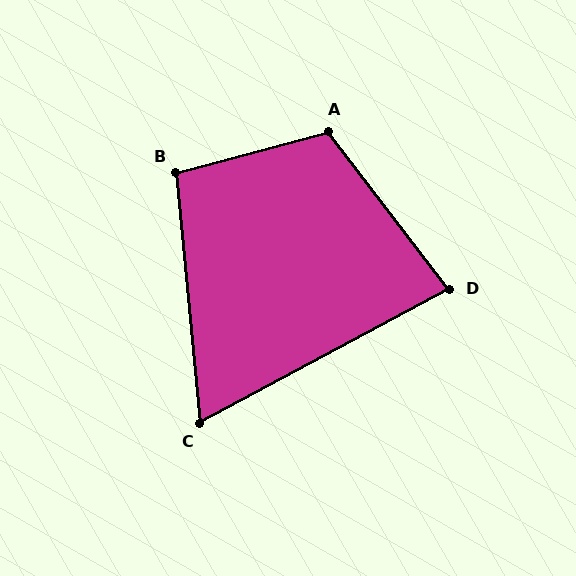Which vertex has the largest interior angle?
A, at approximately 113 degrees.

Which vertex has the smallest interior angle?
C, at approximately 67 degrees.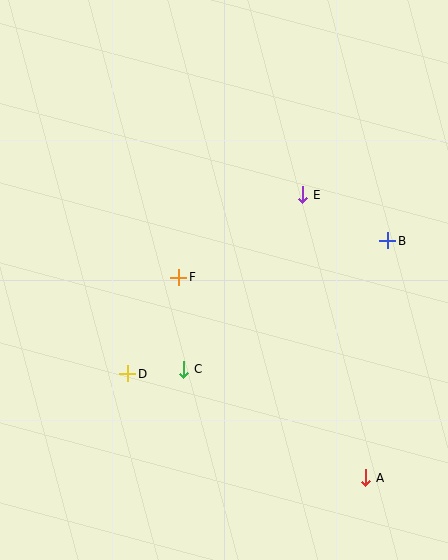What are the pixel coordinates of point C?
Point C is at (184, 369).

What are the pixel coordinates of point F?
Point F is at (179, 277).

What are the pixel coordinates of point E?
Point E is at (303, 195).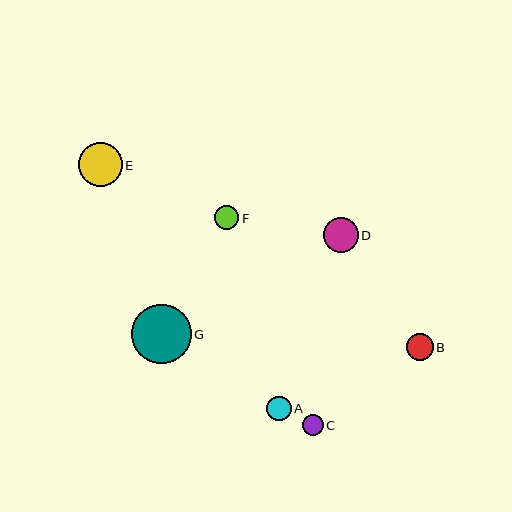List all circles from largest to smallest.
From largest to smallest: G, E, D, B, A, F, C.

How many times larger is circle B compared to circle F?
Circle B is approximately 1.1 times the size of circle F.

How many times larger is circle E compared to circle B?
Circle E is approximately 1.6 times the size of circle B.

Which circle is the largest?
Circle G is the largest with a size of approximately 59 pixels.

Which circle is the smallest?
Circle C is the smallest with a size of approximately 21 pixels.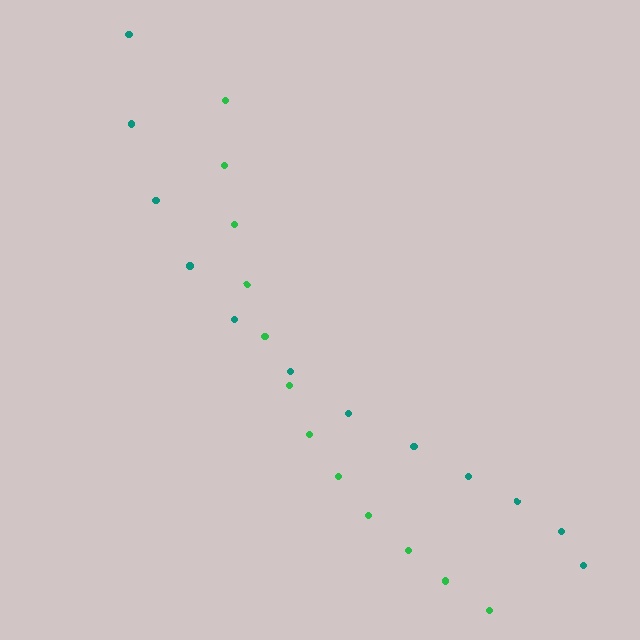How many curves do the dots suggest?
There are 2 distinct paths.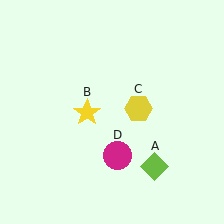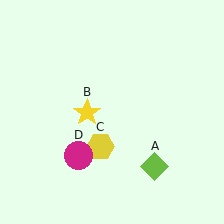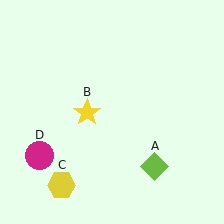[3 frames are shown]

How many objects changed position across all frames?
2 objects changed position: yellow hexagon (object C), magenta circle (object D).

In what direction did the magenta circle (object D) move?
The magenta circle (object D) moved left.